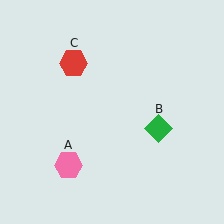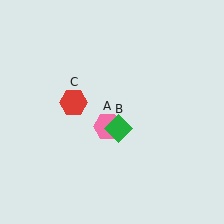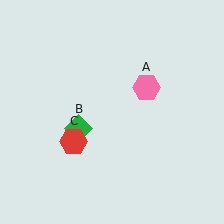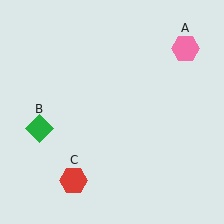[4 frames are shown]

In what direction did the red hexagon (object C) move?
The red hexagon (object C) moved down.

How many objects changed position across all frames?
3 objects changed position: pink hexagon (object A), green diamond (object B), red hexagon (object C).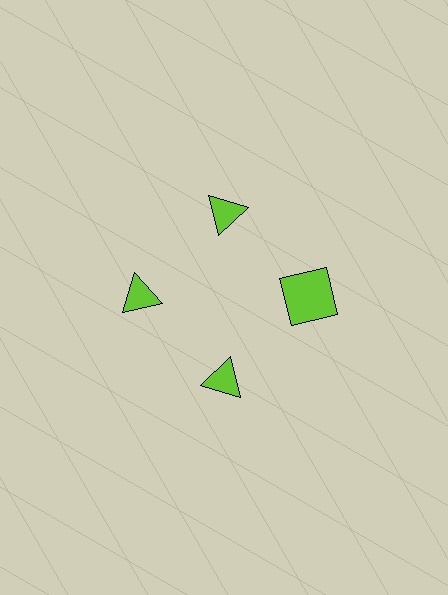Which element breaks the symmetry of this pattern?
The lime square at roughly the 3 o'clock position breaks the symmetry. All other shapes are lime triangles.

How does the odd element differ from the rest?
It has a different shape: square instead of triangle.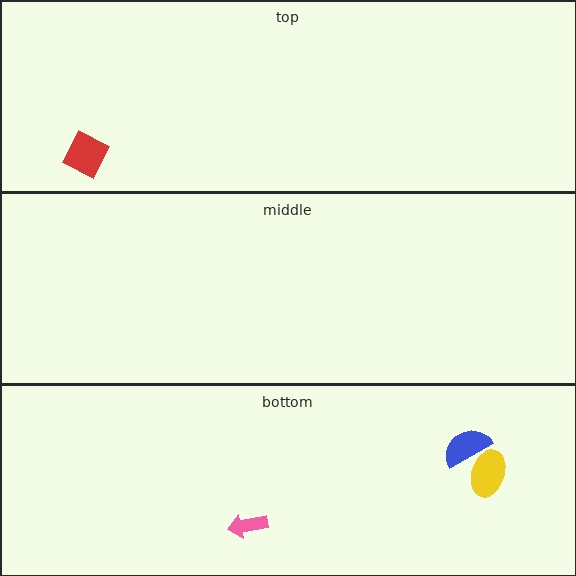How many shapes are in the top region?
1.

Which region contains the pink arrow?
The bottom region.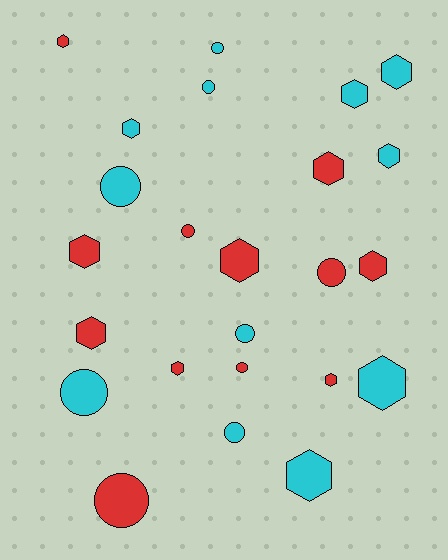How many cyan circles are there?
There are 6 cyan circles.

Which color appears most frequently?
Red, with 12 objects.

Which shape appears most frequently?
Hexagon, with 14 objects.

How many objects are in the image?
There are 24 objects.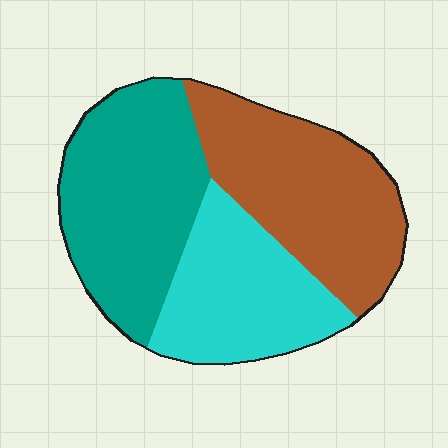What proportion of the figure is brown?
Brown takes up about three eighths (3/8) of the figure.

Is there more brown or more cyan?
Brown.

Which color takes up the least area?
Cyan, at roughly 30%.